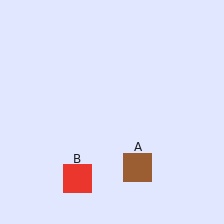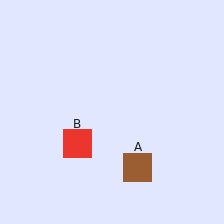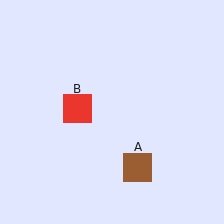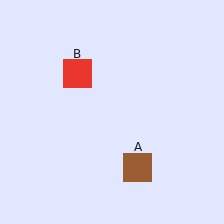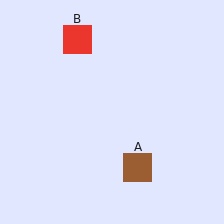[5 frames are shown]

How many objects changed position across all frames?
1 object changed position: red square (object B).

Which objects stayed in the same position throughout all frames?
Brown square (object A) remained stationary.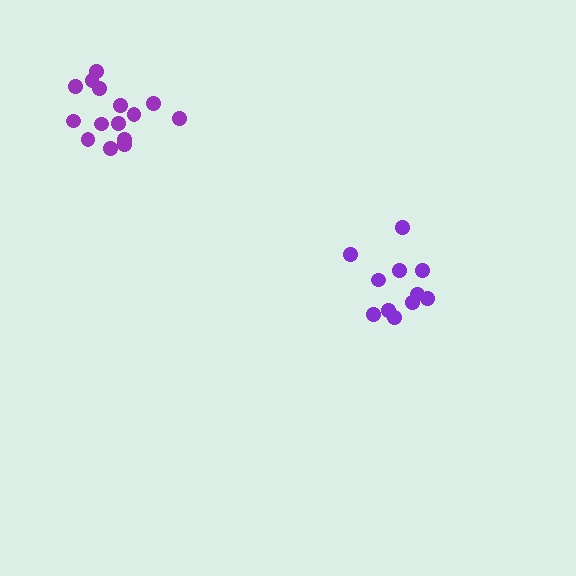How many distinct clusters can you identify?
There are 2 distinct clusters.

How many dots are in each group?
Group 1: 11 dots, Group 2: 15 dots (26 total).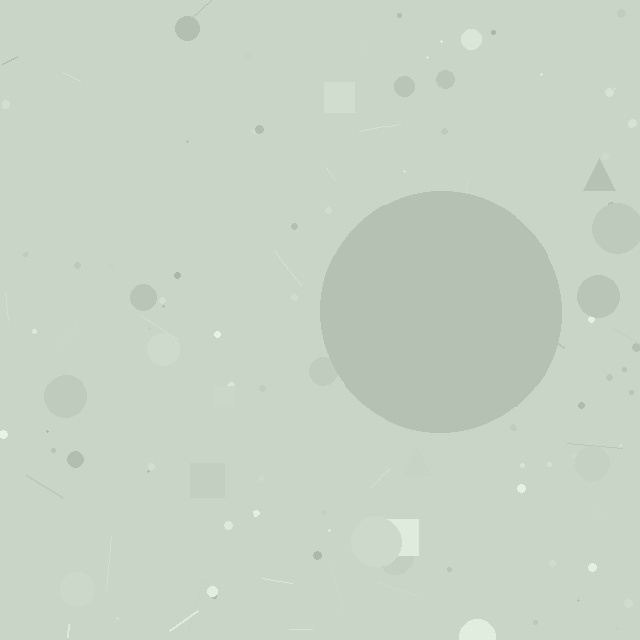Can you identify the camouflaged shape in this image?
The camouflaged shape is a circle.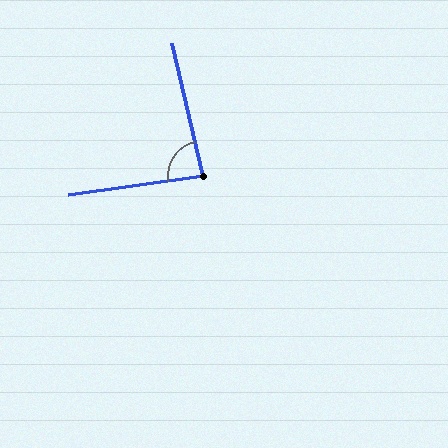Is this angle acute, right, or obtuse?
It is approximately a right angle.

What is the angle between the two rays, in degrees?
Approximately 85 degrees.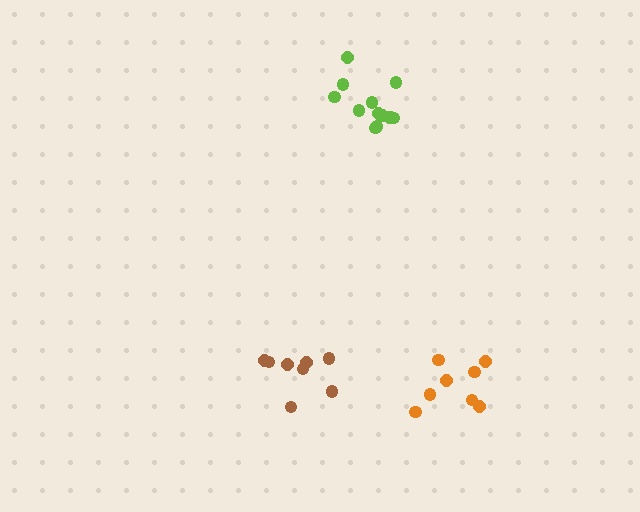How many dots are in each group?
Group 1: 13 dots, Group 2: 8 dots, Group 3: 8 dots (29 total).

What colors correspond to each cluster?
The clusters are colored: lime, orange, brown.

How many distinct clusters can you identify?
There are 3 distinct clusters.